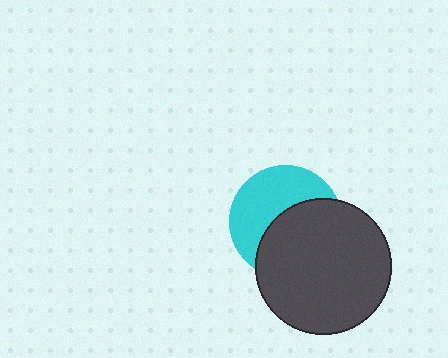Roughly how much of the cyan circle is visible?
About half of it is visible (roughly 49%).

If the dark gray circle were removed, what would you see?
You would see the complete cyan circle.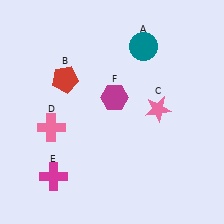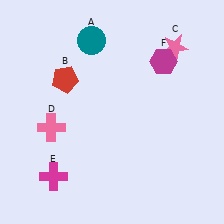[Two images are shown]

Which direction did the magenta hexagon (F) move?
The magenta hexagon (F) moved right.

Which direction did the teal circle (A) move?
The teal circle (A) moved left.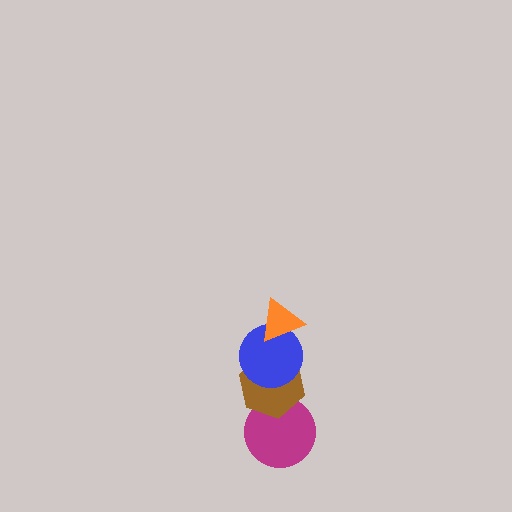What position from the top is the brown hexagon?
The brown hexagon is 3rd from the top.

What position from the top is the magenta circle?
The magenta circle is 4th from the top.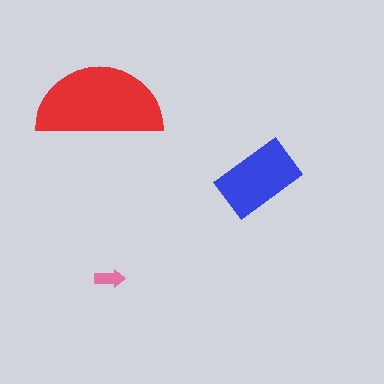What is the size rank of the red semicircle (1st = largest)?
1st.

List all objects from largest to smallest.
The red semicircle, the blue rectangle, the pink arrow.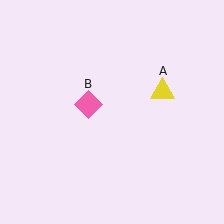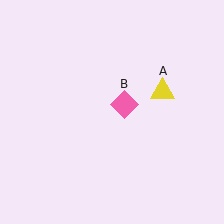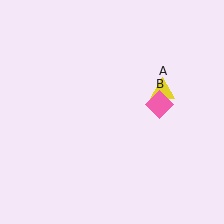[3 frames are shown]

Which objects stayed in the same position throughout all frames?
Yellow triangle (object A) remained stationary.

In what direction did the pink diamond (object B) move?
The pink diamond (object B) moved right.